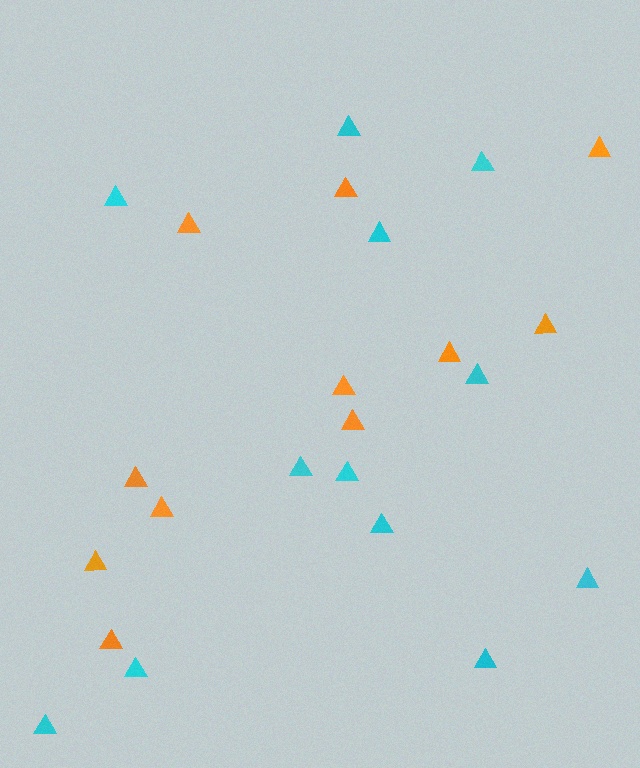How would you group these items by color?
There are 2 groups: one group of cyan triangles (12) and one group of orange triangles (11).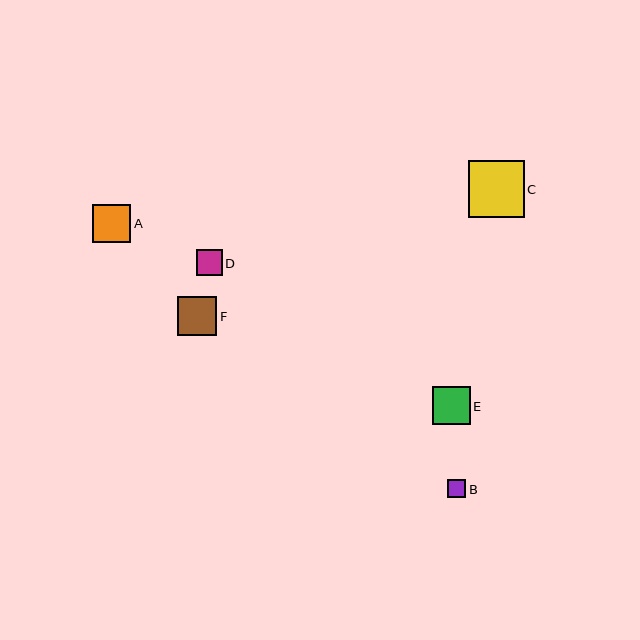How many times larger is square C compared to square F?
Square C is approximately 1.4 times the size of square F.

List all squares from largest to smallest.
From largest to smallest: C, F, A, E, D, B.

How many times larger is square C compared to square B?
Square C is approximately 3.0 times the size of square B.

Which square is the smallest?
Square B is the smallest with a size of approximately 18 pixels.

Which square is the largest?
Square C is the largest with a size of approximately 56 pixels.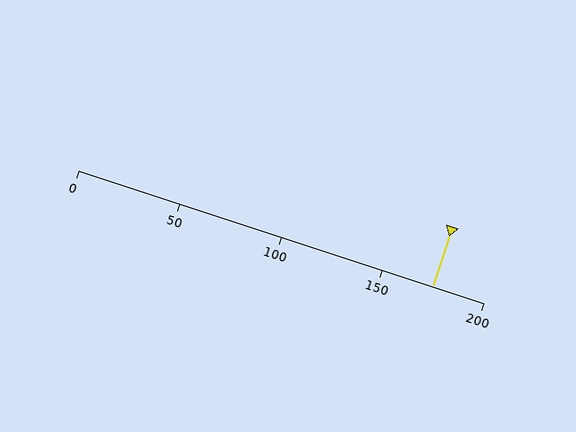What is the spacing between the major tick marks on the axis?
The major ticks are spaced 50 apart.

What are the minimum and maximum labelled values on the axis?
The axis runs from 0 to 200.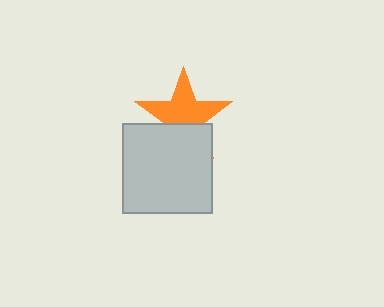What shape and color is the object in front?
The object in front is a light gray rectangle.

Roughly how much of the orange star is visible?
About half of it is visible (roughly 63%).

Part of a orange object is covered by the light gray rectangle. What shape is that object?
It is a star.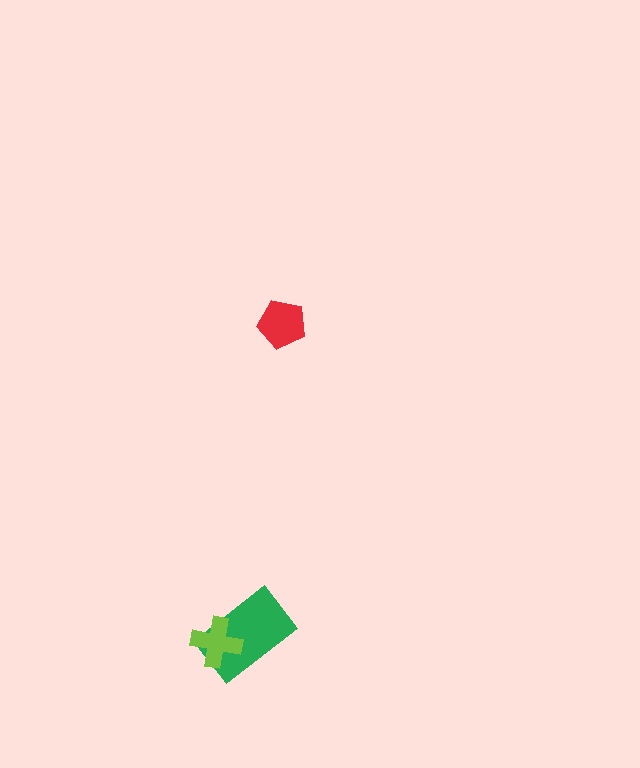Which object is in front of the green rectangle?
The lime cross is in front of the green rectangle.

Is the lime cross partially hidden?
No, no other shape covers it.